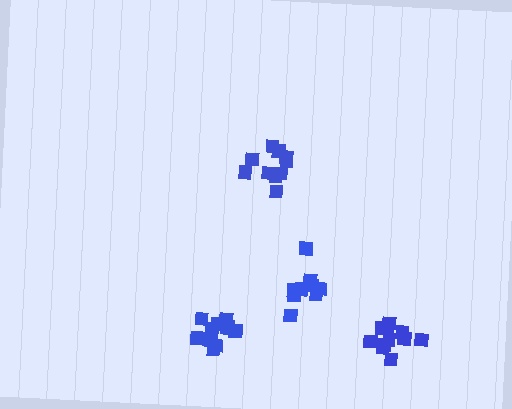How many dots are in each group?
Group 1: 10 dots, Group 2: 11 dots, Group 3: 9 dots, Group 4: 11 dots (41 total).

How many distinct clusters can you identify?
There are 4 distinct clusters.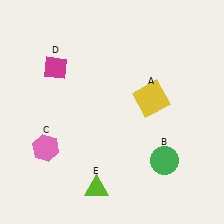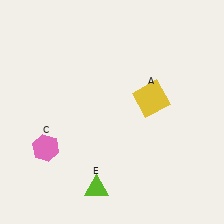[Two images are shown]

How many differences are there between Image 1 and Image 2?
There are 2 differences between the two images.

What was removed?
The magenta diamond (D), the green circle (B) were removed in Image 2.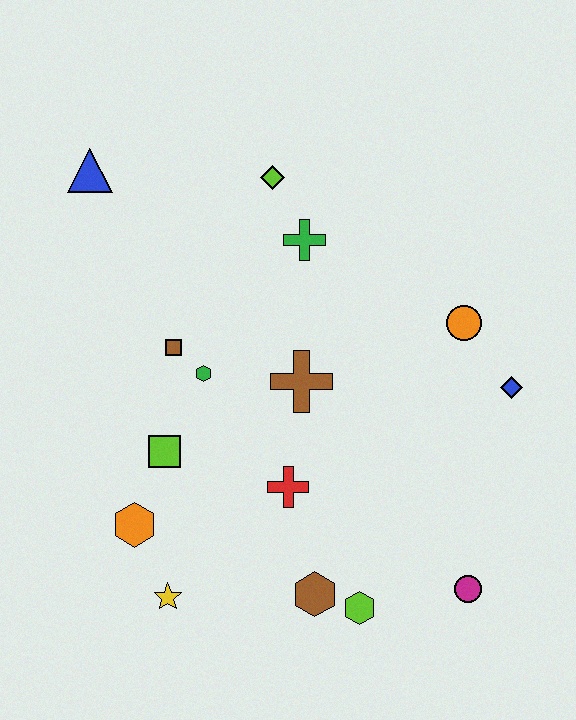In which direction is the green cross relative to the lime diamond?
The green cross is below the lime diamond.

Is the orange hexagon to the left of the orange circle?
Yes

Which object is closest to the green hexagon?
The brown square is closest to the green hexagon.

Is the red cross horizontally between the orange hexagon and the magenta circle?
Yes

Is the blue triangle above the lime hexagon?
Yes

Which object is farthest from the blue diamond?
The blue triangle is farthest from the blue diamond.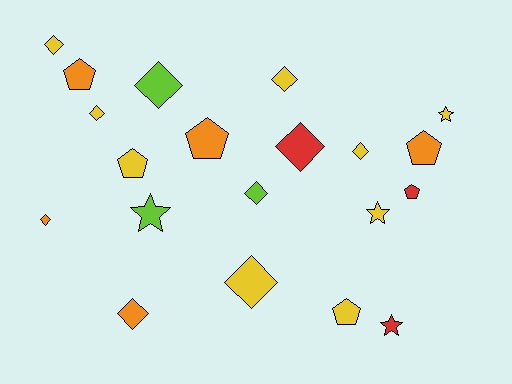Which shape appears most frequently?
Diamond, with 10 objects.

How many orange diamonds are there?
There are 2 orange diamonds.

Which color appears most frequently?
Yellow, with 9 objects.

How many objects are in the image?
There are 20 objects.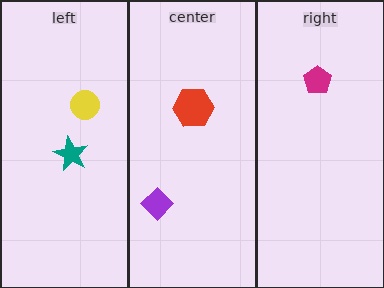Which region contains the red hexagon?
The center region.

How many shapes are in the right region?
1.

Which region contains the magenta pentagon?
The right region.